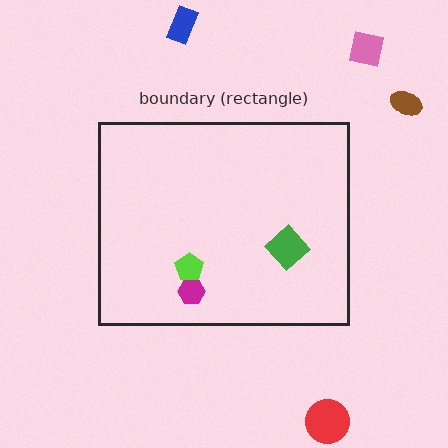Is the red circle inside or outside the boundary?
Outside.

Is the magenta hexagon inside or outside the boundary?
Inside.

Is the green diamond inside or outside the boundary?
Inside.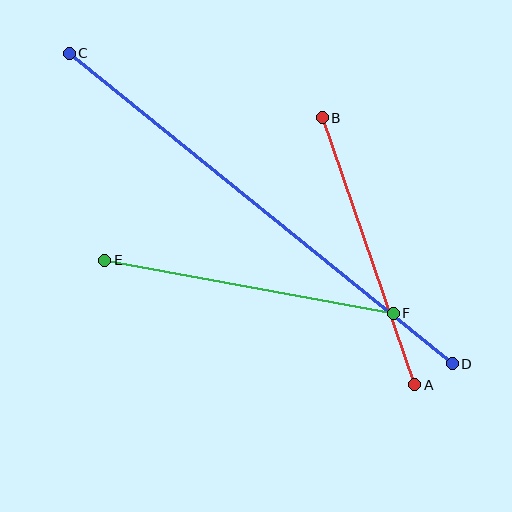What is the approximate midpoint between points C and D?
The midpoint is at approximately (261, 208) pixels.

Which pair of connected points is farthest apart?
Points C and D are farthest apart.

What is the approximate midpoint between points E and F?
The midpoint is at approximately (249, 287) pixels.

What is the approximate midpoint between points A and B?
The midpoint is at approximately (368, 251) pixels.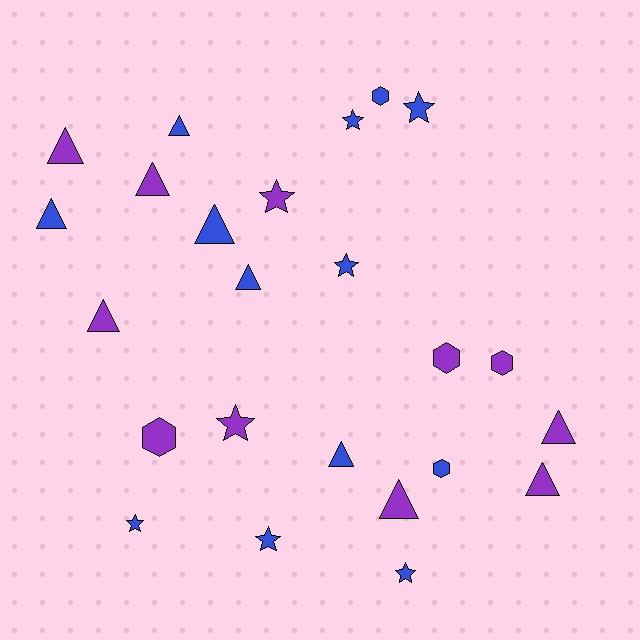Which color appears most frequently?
Blue, with 13 objects.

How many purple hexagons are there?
There are 3 purple hexagons.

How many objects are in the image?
There are 24 objects.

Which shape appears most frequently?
Triangle, with 11 objects.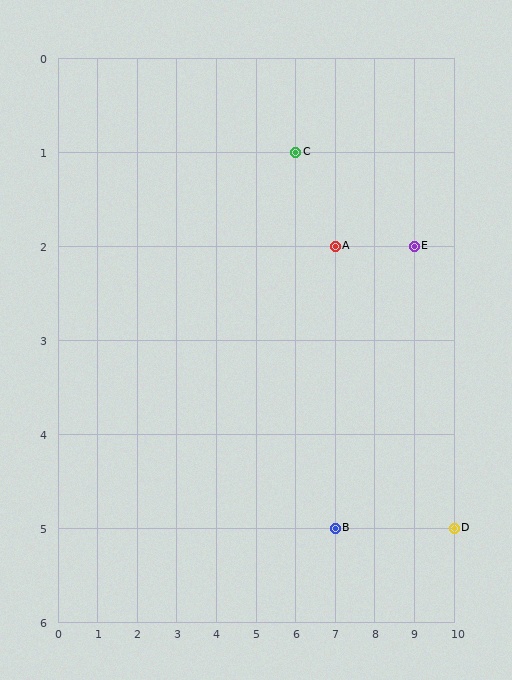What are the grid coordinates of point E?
Point E is at grid coordinates (9, 2).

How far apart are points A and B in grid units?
Points A and B are 3 rows apart.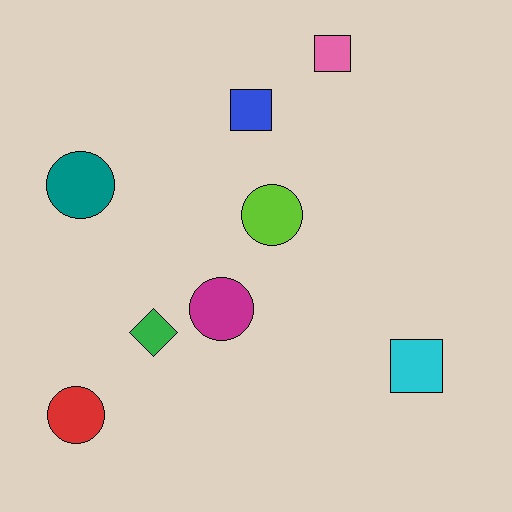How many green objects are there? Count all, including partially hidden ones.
There is 1 green object.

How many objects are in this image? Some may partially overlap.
There are 8 objects.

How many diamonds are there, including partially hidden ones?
There is 1 diamond.